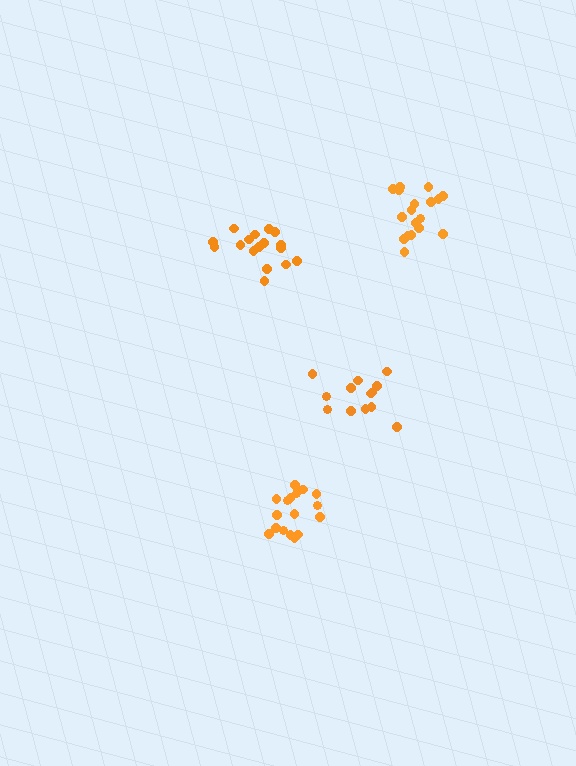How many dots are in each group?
Group 1: 18 dots, Group 2: 17 dots, Group 3: 13 dots, Group 4: 17 dots (65 total).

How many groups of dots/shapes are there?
There are 4 groups.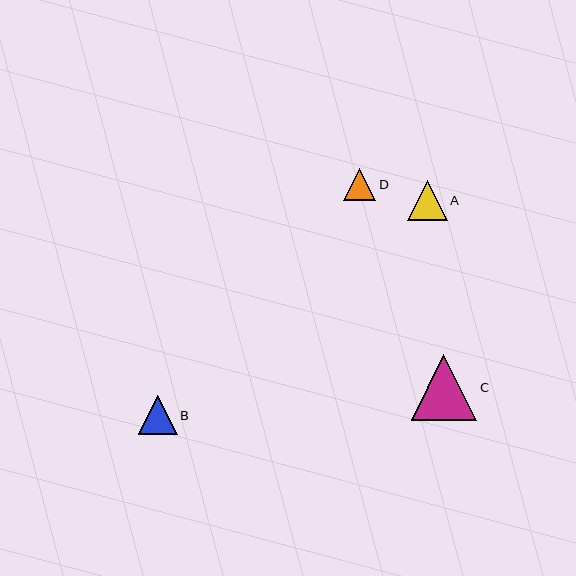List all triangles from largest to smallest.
From largest to smallest: C, A, B, D.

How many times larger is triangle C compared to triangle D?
Triangle C is approximately 2.0 times the size of triangle D.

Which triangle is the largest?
Triangle C is the largest with a size of approximately 65 pixels.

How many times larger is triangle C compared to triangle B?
Triangle C is approximately 1.7 times the size of triangle B.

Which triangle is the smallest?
Triangle D is the smallest with a size of approximately 32 pixels.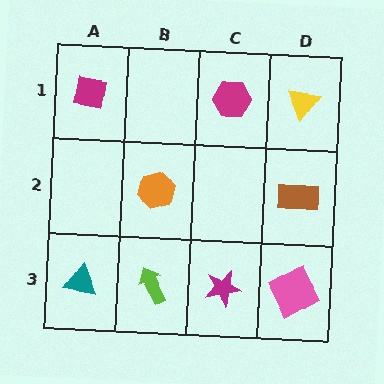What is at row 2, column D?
A brown rectangle.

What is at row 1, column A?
A magenta square.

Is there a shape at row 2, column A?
No, that cell is empty.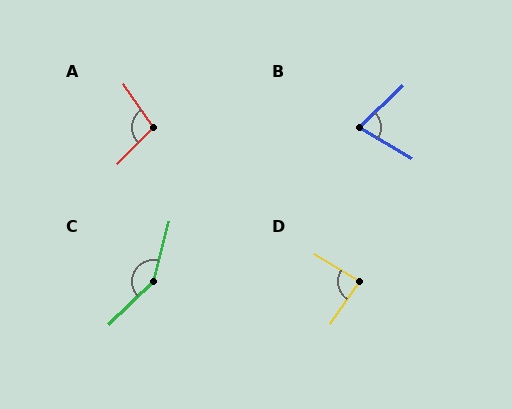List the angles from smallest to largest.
B (75°), D (87°), A (101°), C (148°).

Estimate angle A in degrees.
Approximately 101 degrees.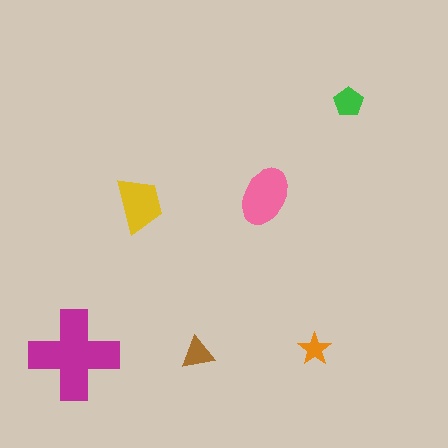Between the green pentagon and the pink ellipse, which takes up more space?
The pink ellipse.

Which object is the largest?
The magenta cross.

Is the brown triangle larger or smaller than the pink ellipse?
Smaller.